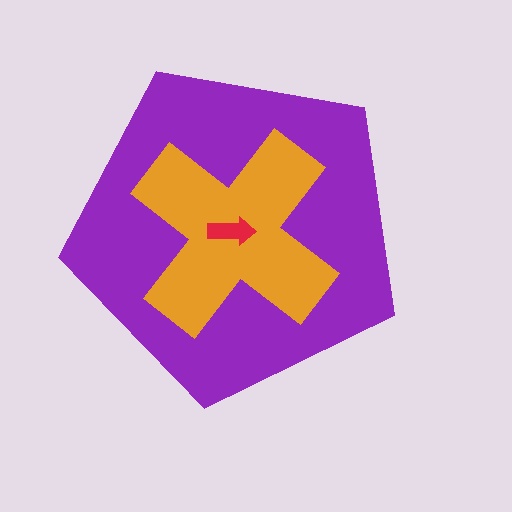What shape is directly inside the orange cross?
The red arrow.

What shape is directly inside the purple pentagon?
The orange cross.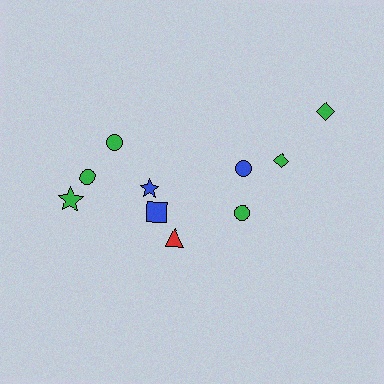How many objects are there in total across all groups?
There are 10 objects.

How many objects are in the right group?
There are 4 objects.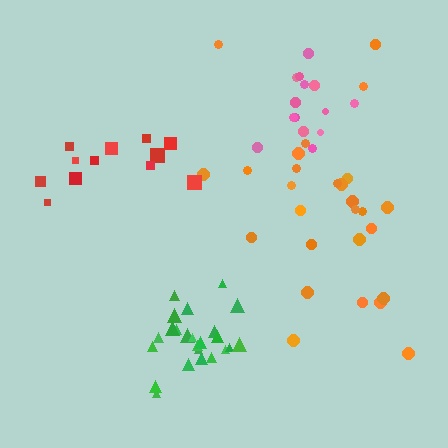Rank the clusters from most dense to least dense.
green, pink, orange, red.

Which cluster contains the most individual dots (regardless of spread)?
Orange (28).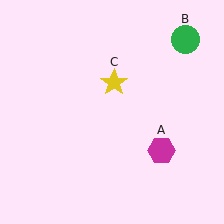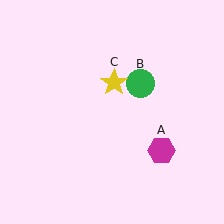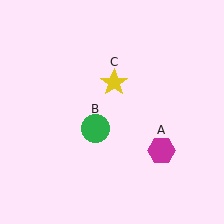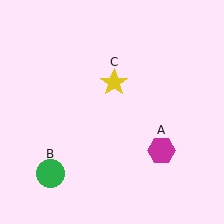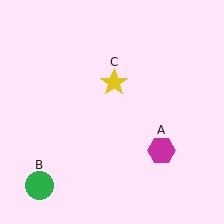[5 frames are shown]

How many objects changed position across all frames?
1 object changed position: green circle (object B).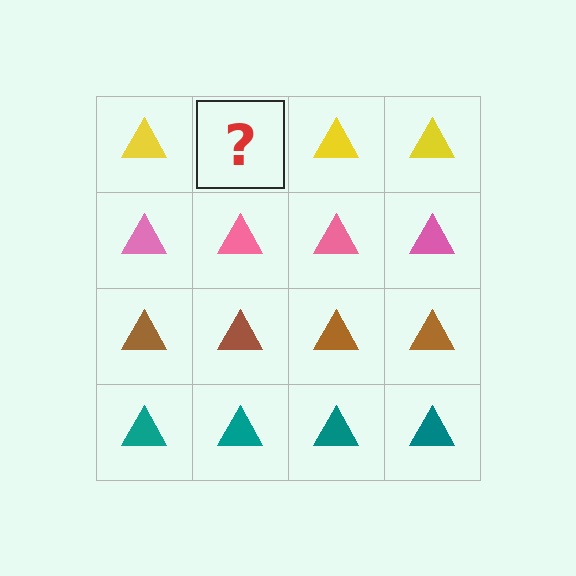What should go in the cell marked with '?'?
The missing cell should contain a yellow triangle.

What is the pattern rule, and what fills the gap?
The rule is that each row has a consistent color. The gap should be filled with a yellow triangle.